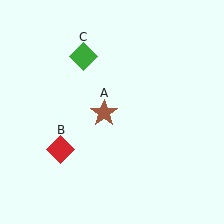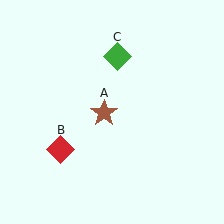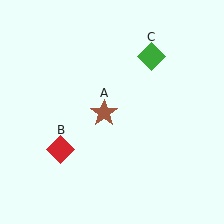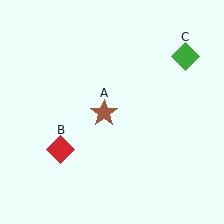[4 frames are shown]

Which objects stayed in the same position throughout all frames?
Brown star (object A) and red diamond (object B) remained stationary.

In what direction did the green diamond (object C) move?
The green diamond (object C) moved right.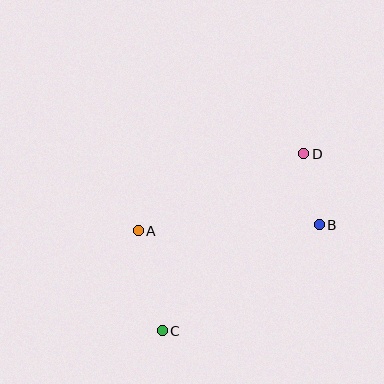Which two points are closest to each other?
Points B and D are closest to each other.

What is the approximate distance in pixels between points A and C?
The distance between A and C is approximately 103 pixels.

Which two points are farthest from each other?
Points C and D are farthest from each other.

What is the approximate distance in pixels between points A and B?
The distance between A and B is approximately 181 pixels.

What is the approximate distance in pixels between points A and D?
The distance between A and D is approximately 183 pixels.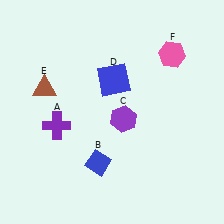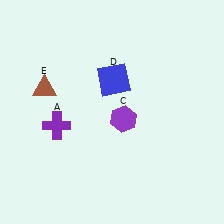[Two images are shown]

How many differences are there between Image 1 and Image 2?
There are 2 differences between the two images.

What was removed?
The blue diamond (B), the pink hexagon (F) were removed in Image 2.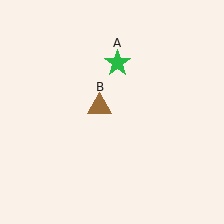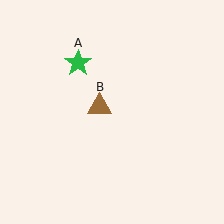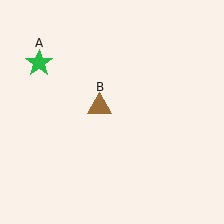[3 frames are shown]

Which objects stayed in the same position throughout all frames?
Brown triangle (object B) remained stationary.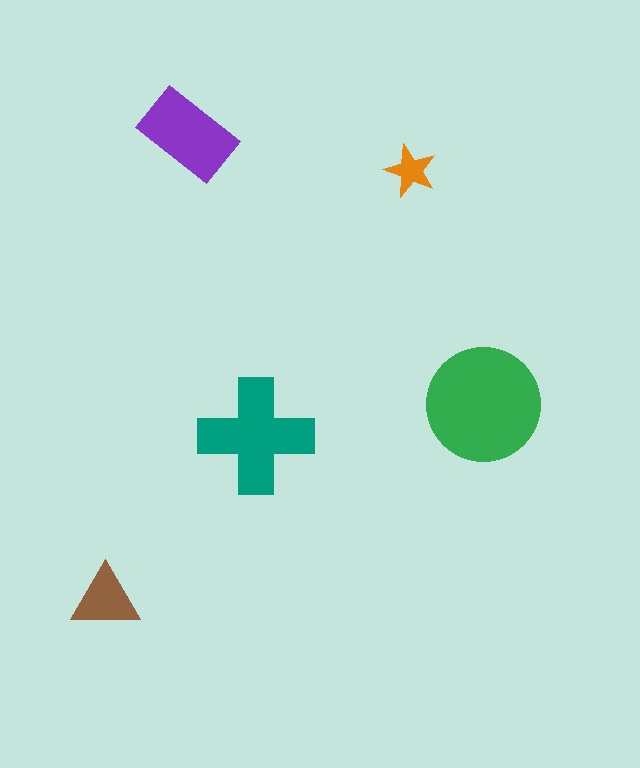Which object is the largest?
The green circle.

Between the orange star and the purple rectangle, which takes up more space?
The purple rectangle.